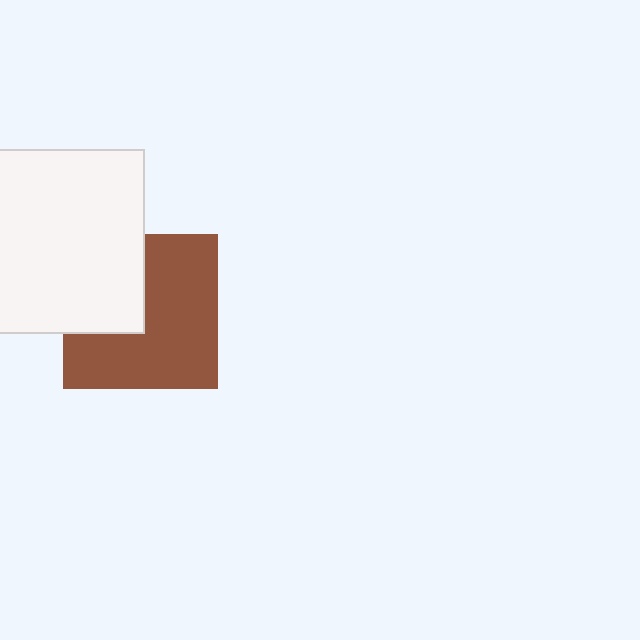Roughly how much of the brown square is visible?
Most of it is visible (roughly 66%).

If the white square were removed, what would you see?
You would see the complete brown square.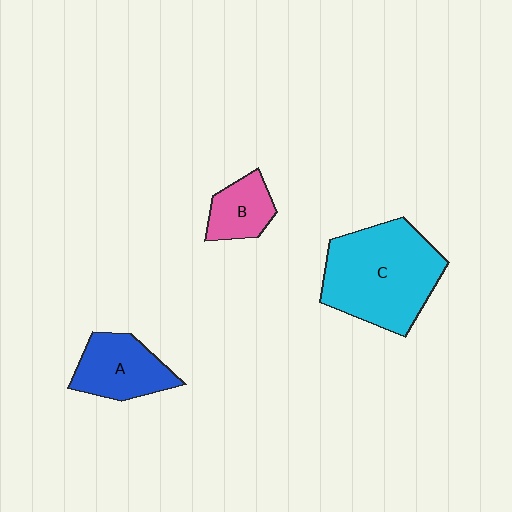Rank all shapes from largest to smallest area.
From largest to smallest: C (cyan), A (blue), B (pink).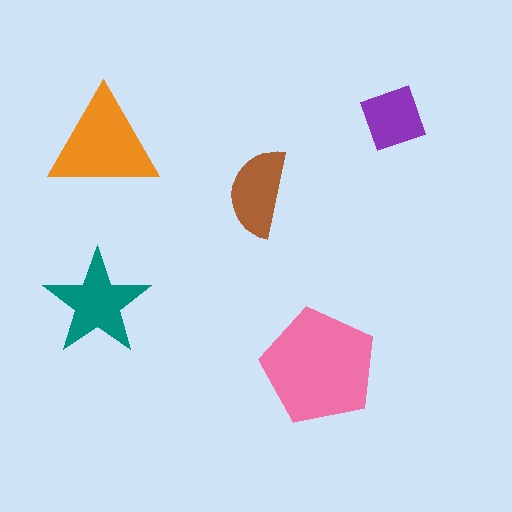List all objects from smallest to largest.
The purple diamond, the brown semicircle, the teal star, the orange triangle, the pink pentagon.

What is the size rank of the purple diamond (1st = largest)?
5th.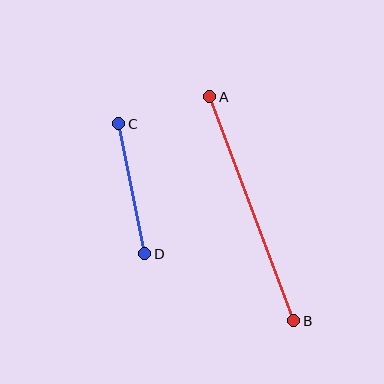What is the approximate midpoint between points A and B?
The midpoint is at approximately (252, 209) pixels.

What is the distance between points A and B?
The distance is approximately 239 pixels.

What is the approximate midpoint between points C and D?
The midpoint is at approximately (132, 189) pixels.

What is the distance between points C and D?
The distance is approximately 133 pixels.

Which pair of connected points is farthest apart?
Points A and B are farthest apart.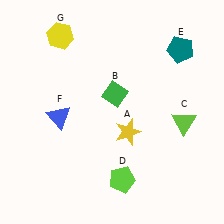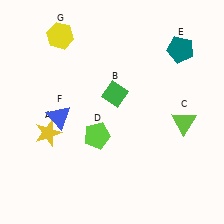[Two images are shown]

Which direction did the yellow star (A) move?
The yellow star (A) moved left.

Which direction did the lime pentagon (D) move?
The lime pentagon (D) moved up.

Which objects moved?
The objects that moved are: the yellow star (A), the lime pentagon (D).